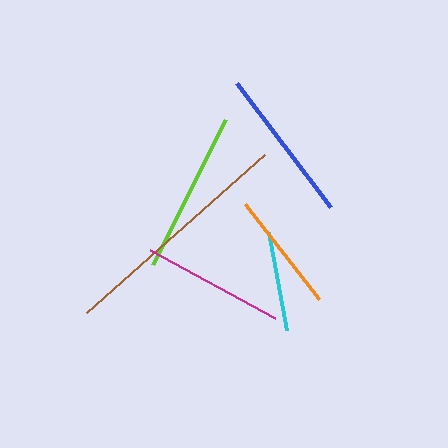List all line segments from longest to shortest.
From longest to shortest: brown, lime, blue, magenta, orange, cyan.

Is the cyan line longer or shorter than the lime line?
The lime line is longer than the cyan line.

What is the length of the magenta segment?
The magenta segment is approximately 142 pixels long.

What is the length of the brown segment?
The brown segment is approximately 238 pixels long.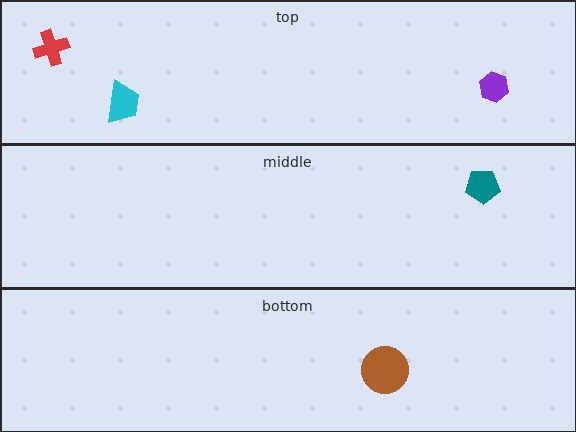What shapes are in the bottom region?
The brown circle.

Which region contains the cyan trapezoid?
The top region.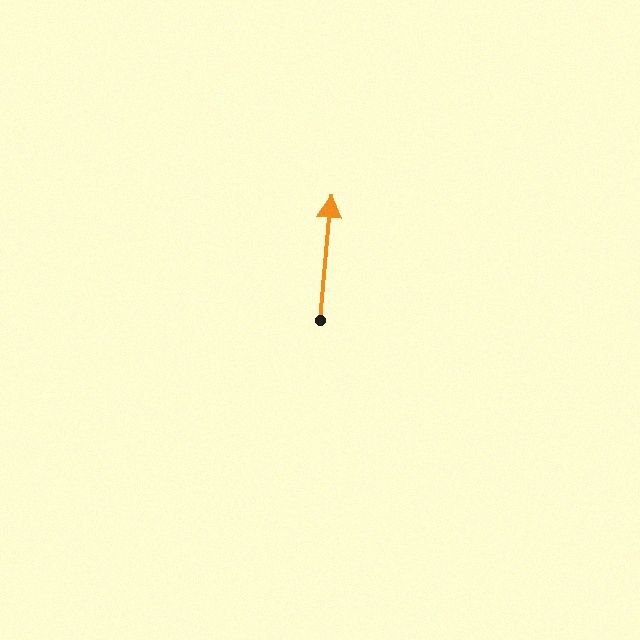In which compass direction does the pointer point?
North.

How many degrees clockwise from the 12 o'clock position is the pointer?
Approximately 5 degrees.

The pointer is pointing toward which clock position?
Roughly 12 o'clock.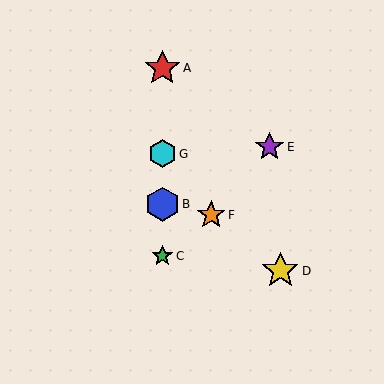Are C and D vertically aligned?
No, C is at x≈162 and D is at x≈280.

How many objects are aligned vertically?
4 objects (A, B, C, G) are aligned vertically.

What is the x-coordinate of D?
Object D is at x≈280.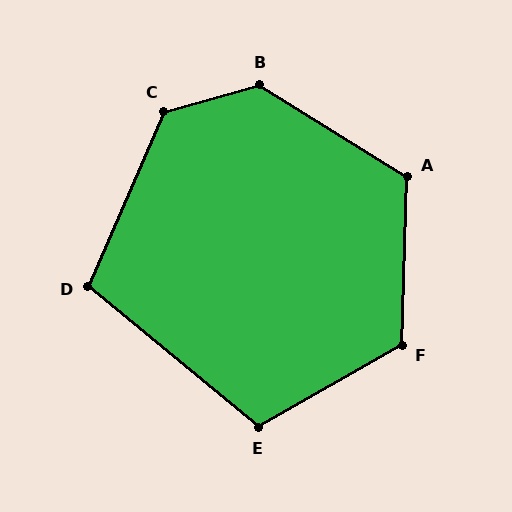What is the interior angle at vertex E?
Approximately 111 degrees (obtuse).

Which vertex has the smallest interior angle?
D, at approximately 106 degrees.